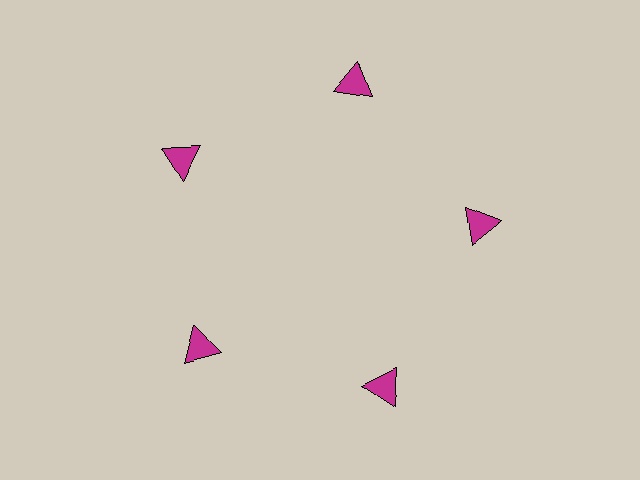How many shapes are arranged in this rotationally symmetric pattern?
There are 5 shapes, arranged in 5 groups of 1.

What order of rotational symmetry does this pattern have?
This pattern has 5-fold rotational symmetry.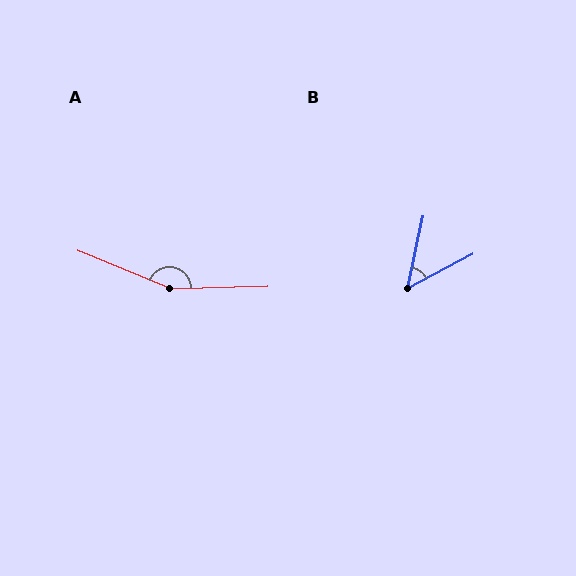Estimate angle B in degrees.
Approximately 50 degrees.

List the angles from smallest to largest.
B (50°), A (156°).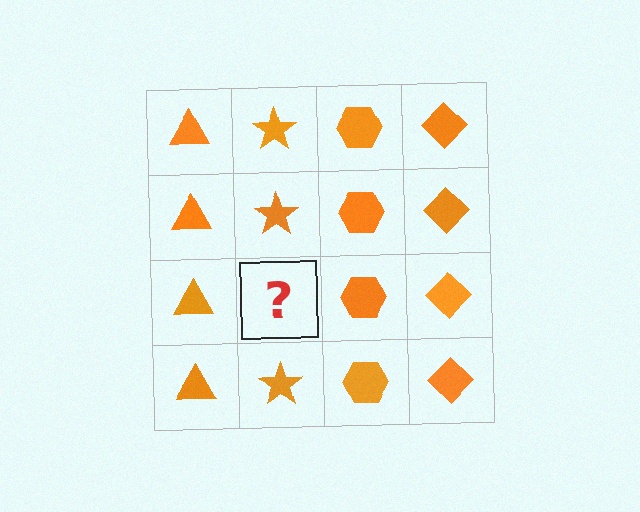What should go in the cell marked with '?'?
The missing cell should contain an orange star.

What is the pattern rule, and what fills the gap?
The rule is that each column has a consistent shape. The gap should be filled with an orange star.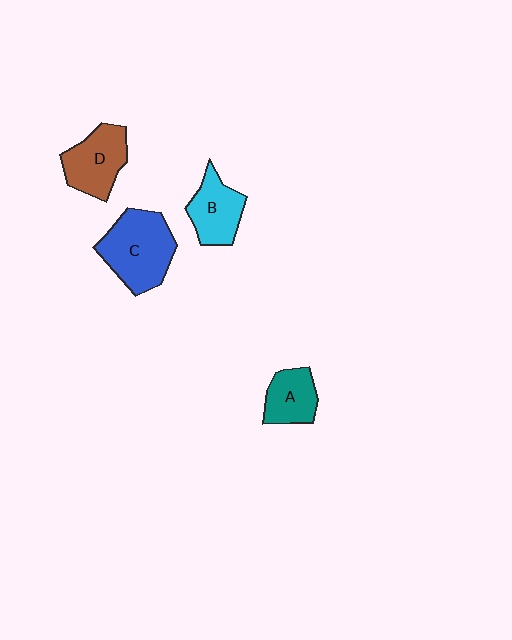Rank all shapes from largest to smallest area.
From largest to smallest: C (blue), D (brown), B (cyan), A (teal).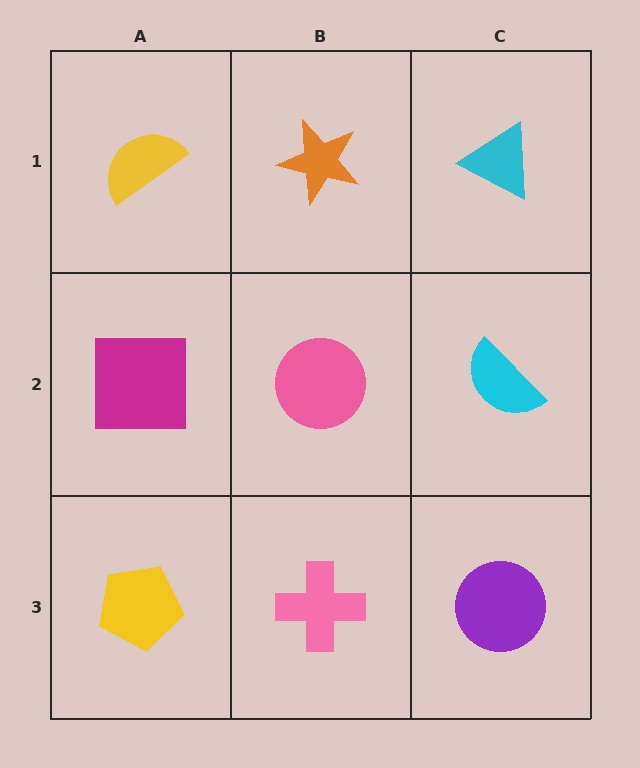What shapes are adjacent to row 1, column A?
A magenta square (row 2, column A), an orange star (row 1, column B).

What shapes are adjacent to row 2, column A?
A yellow semicircle (row 1, column A), a yellow pentagon (row 3, column A), a pink circle (row 2, column B).